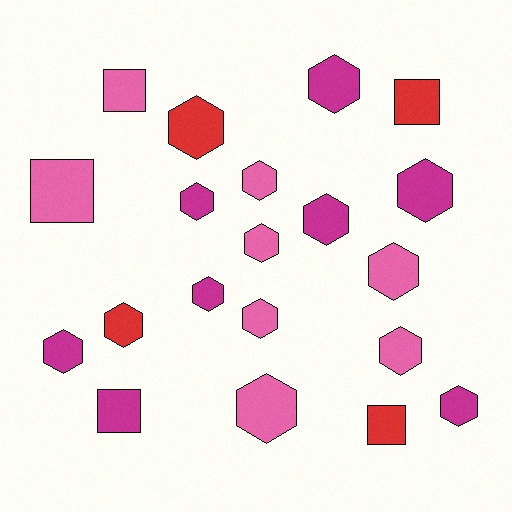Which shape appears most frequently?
Hexagon, with 15 objects.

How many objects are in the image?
There are 20 objects.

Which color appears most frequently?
Magenta, with 8 objects.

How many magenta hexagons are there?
There are 7 magenta hexagons.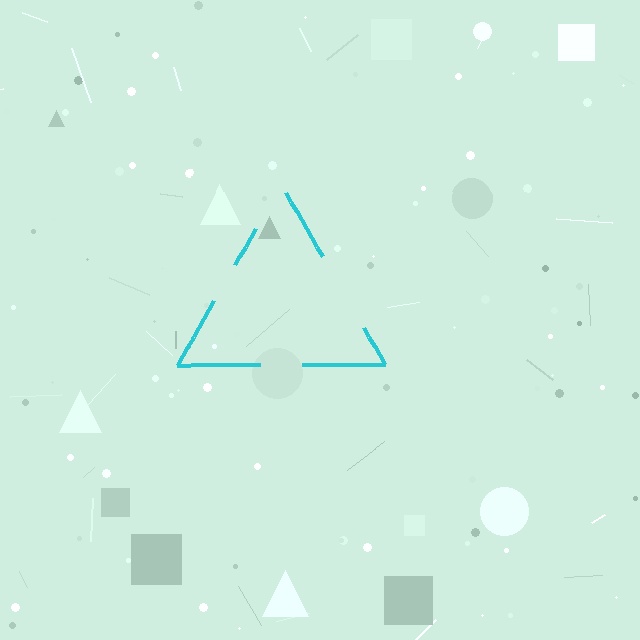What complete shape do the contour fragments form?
The contour fragments form a triangle.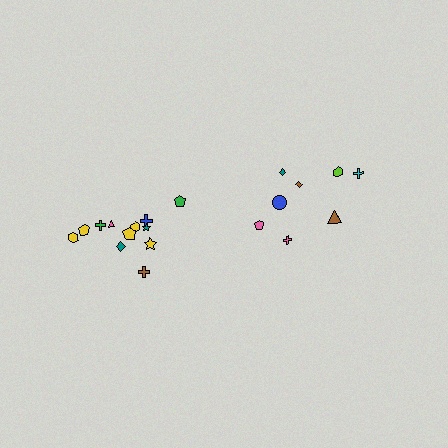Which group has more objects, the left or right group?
The left group.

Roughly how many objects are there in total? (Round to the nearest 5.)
Roughly 20 objects in total.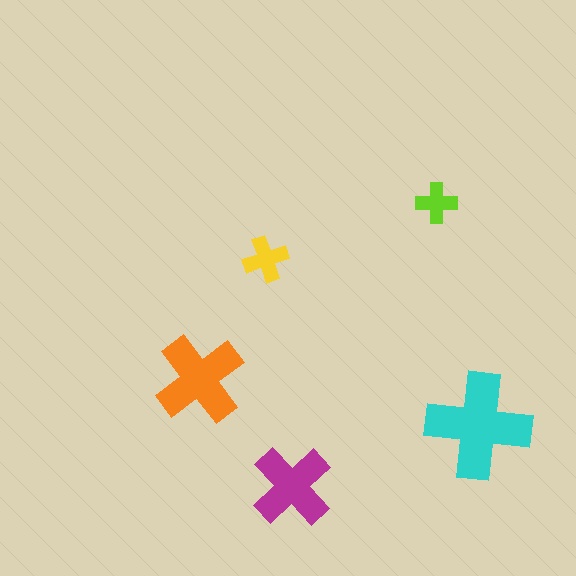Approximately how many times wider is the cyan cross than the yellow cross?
About 2.5 times wider.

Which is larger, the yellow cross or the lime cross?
The yellow one.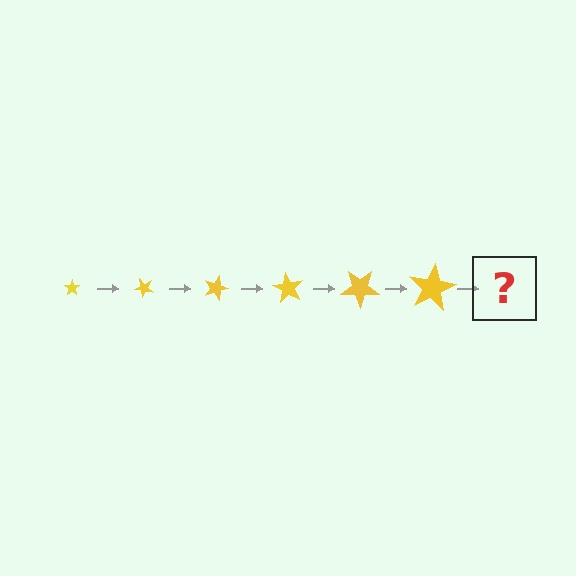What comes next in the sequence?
The next element should be a star, larger than the previous one and rotated 270 degrees from the start.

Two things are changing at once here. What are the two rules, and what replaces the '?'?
The two rules are that the star grows larger each step and it rotates 45 degrees each step. The '?' should be a star, larger than the previous one and rotated 270 degrees from the start.